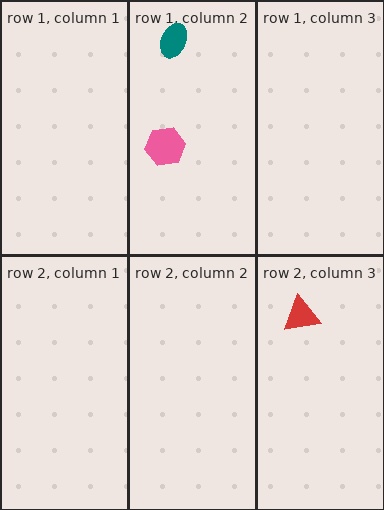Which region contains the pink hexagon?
The row 1, column 2 region.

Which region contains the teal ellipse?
The row 1, column 2 region.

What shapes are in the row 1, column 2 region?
The pink hexagon, the teal ellipse.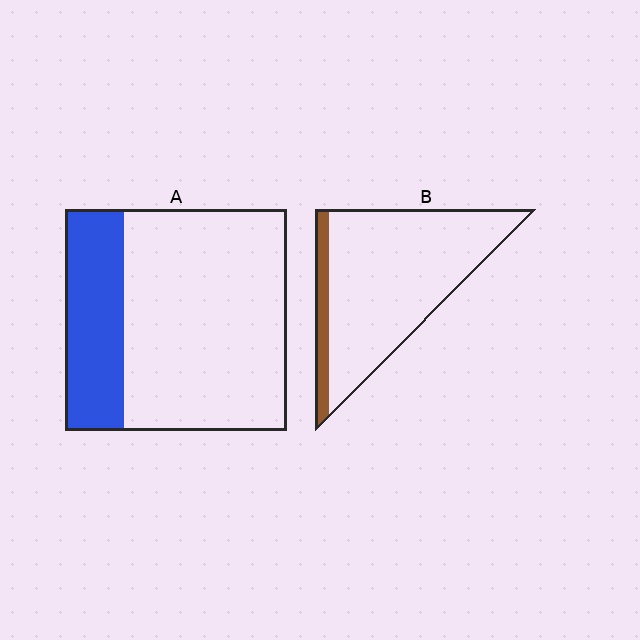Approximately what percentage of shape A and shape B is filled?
A is approximately 25% and B is approximately 10%.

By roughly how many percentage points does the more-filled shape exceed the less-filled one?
By roughly 15 percentage points (A over B).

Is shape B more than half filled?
No.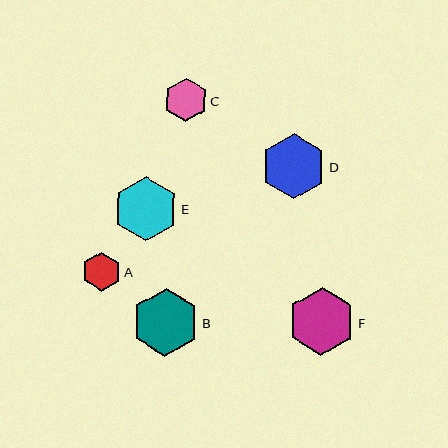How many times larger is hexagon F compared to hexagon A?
Hexagon F is approximately 1.7 times the size of hexagon A.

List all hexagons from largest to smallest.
From largest to smallest: F, B, D, E, C, A.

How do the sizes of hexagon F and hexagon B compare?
Hexagon F and hexagon B are approximately the same size.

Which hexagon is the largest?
Hexagon F is the largest with a size of approximately 67 pixels.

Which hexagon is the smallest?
Hexagon A is the smallest with a size of approximately 39 pixels.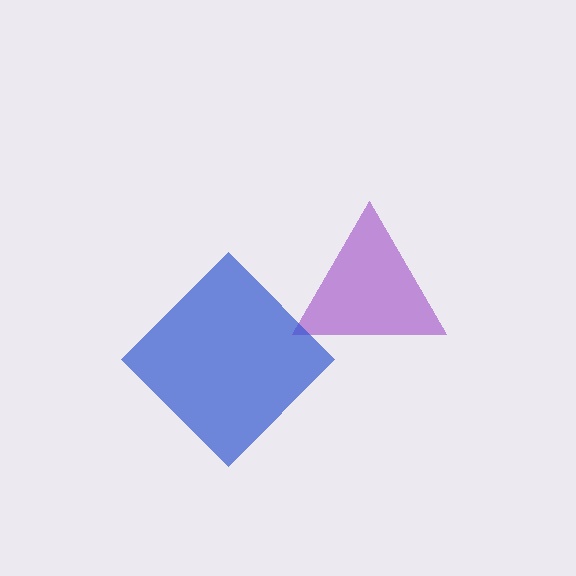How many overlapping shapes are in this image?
There are 2 overlapping shapes in the image.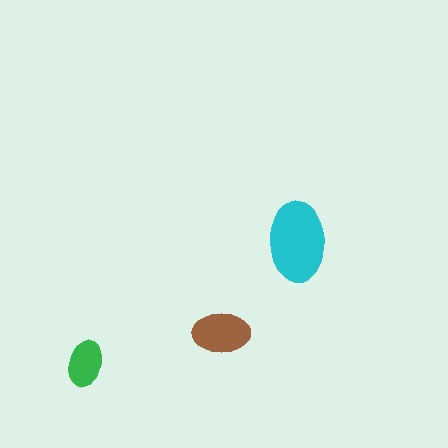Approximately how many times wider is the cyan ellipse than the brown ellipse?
About 1.5 times wider.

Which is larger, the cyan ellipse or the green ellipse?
The cyan one.